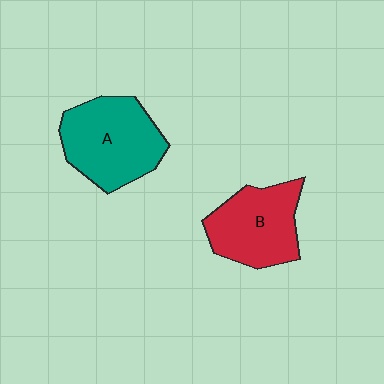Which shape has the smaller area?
Shape B (red).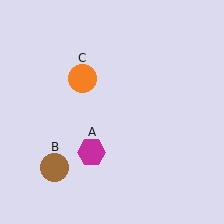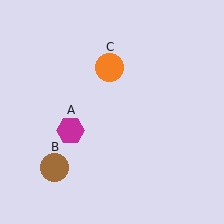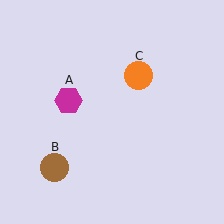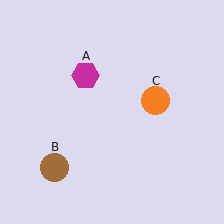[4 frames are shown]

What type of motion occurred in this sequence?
The magenta hexagon (object A), orange circle (object C) rotated clockwise around the center of the scene.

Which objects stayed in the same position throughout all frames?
Brown circle (object B) remained stationary.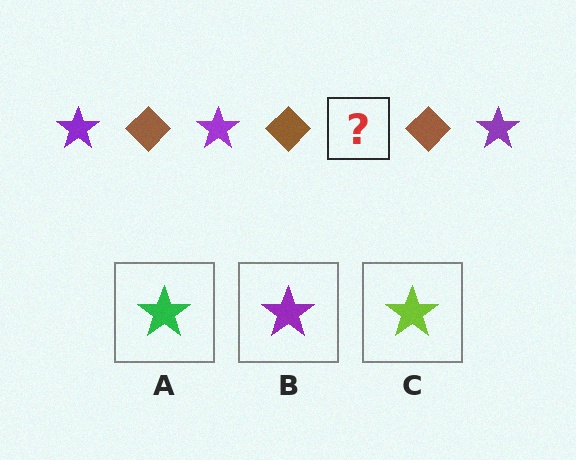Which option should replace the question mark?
Option B.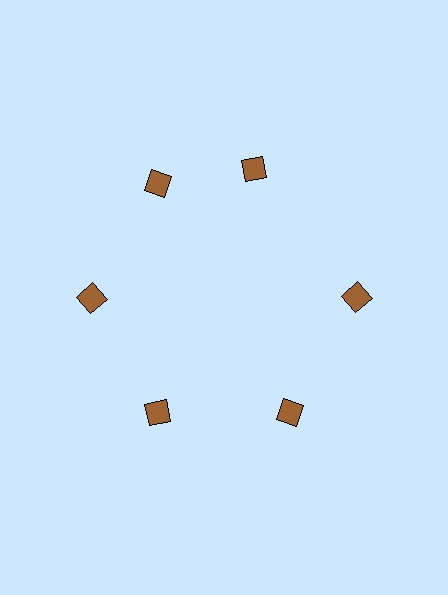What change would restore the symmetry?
The symmetry would be restored by rotating it back into even spacing with its neighbors so that all 6 squares sit at equal angles and equal distance from the center.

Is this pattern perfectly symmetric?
No. The 6 brown squares are arranged in a ring, but one element near the 1 o'clock position is rotated out of alignment along the ring, breaking the 6-fold rotational symmetry.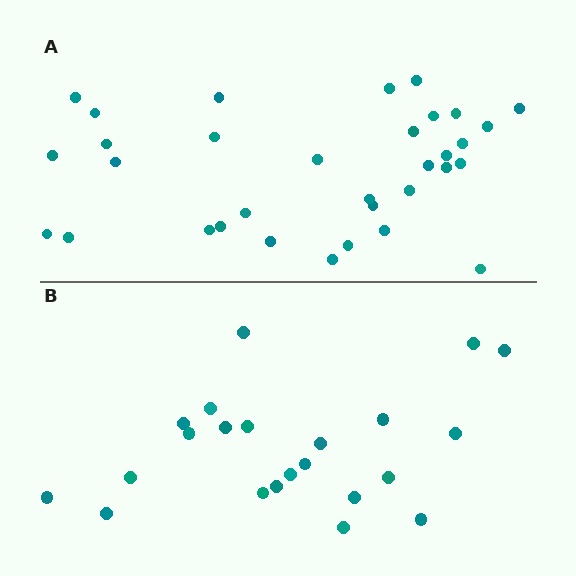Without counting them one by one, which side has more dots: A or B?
Region A (the top region) has more dots.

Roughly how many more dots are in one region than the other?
Region A has roughly 12 or so more dots than region B.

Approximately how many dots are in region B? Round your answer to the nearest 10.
About 20 dots. (The exact count is 22, which rounds to 20.)